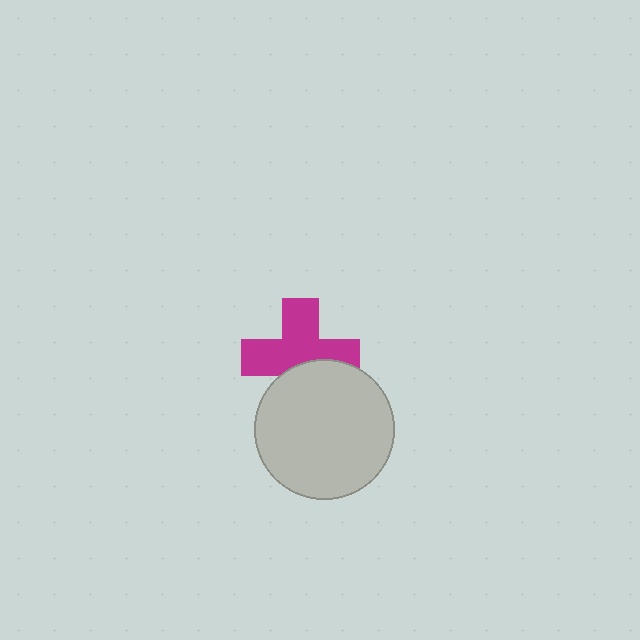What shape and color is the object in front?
The object in front is a light gray circle.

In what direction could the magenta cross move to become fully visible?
The magenta cross could move up. That would shift it out from behind the light gray circle entirely.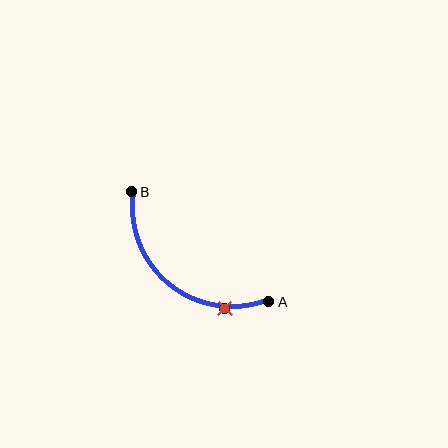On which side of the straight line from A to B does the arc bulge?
The arc bulges below and to the left of the straight line connecting A and B.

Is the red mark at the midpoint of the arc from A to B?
No. The red mark lies on the arc but is closer to endpoint A. The arc midpoint would be at the point on the curve equidistant along the arc from both A and B.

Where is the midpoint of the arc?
The arc midpoint is the point on the curve farthest from the straight line joining A and B. It sits below and to the left of that line.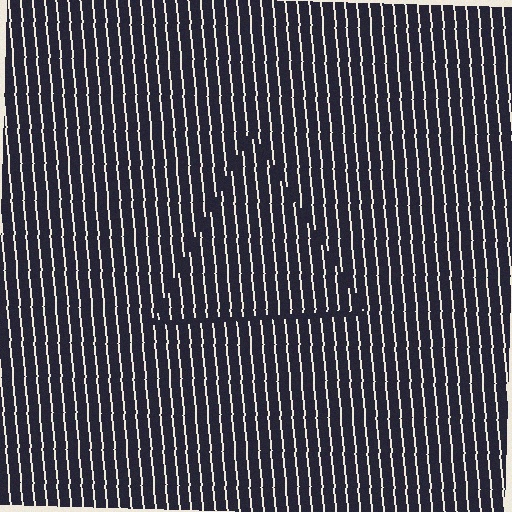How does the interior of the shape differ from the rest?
The interior of the shape contains the same grating, shifted by half a period — the contour is defined by the phase discontinuity where line-ends from the inner and outer gratings abut.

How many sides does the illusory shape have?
3 sides — the line-ends trace a triangle.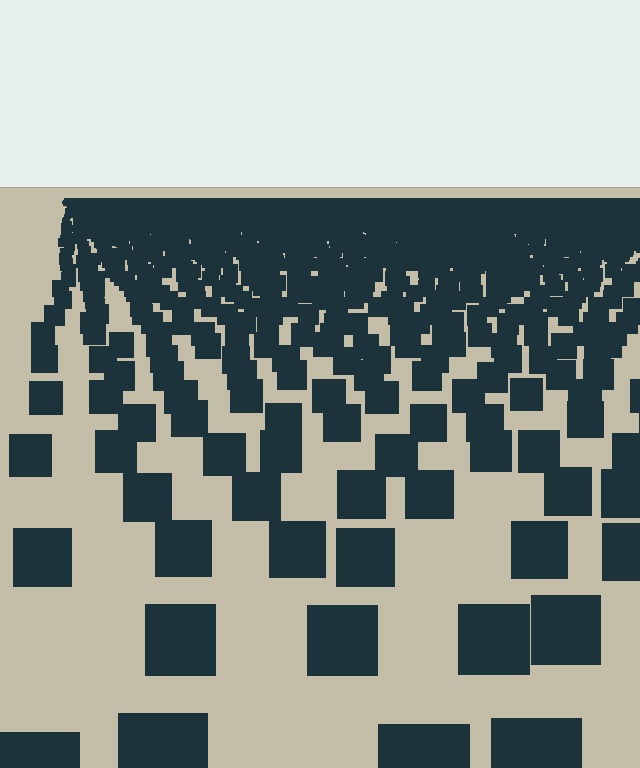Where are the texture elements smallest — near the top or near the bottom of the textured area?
Near the top.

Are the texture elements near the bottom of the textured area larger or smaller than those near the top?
Larger. Near the bottom, elements are closer to the viewer and appear at a bigger on-screen size.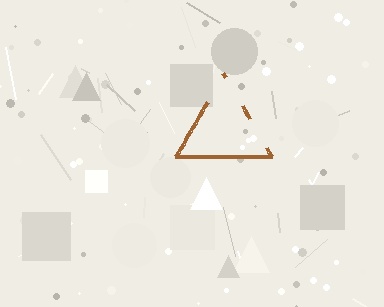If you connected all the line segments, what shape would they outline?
They would outline a triangle.